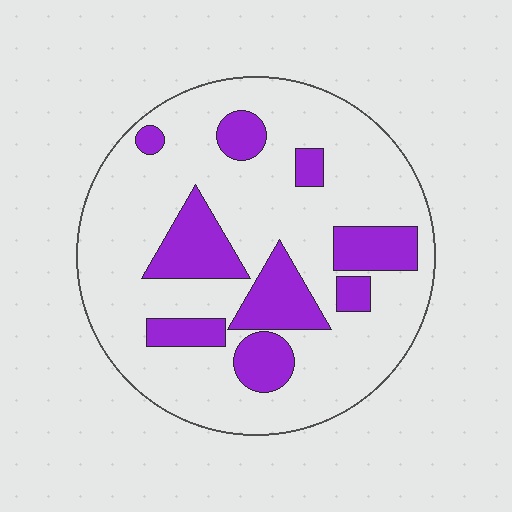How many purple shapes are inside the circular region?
9.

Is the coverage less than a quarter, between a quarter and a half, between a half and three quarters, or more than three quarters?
Less than a quarter.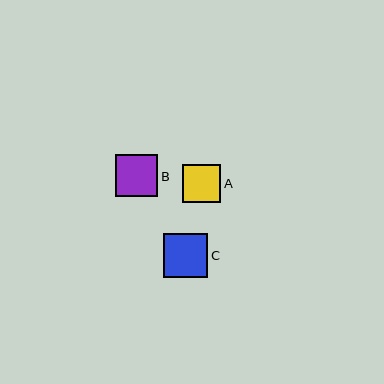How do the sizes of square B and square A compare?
Square B and square A are approximately the same size.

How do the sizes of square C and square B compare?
Square C and square B are approximately the same size.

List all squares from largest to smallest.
From largest to smallest: C, B, A.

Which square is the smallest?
Square A is the smallest with a size of approximately 38 pixels.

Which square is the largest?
Square C is the largest with a size of approximately 44 pixels.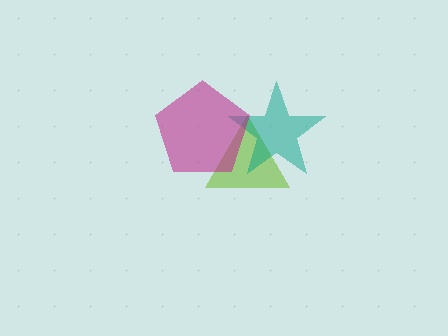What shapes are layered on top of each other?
The layered shapes are: a lime triangle, a teal star, a magenta pentagon.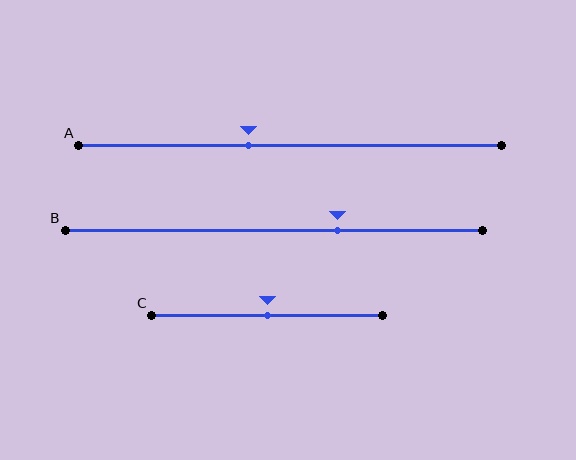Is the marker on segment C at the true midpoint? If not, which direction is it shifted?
Yes, the marker on segment C is at the true midpoint.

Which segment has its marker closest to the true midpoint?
Segment C has its marker closest to the true midpoint.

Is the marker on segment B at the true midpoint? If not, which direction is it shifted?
No, the marker on segment B is shifted to the right by about 15% of the segment length.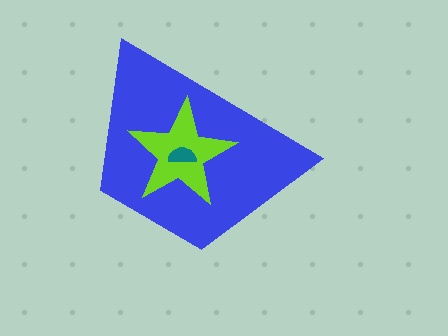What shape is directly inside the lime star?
The teal semicircle.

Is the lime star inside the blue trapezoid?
Yes.